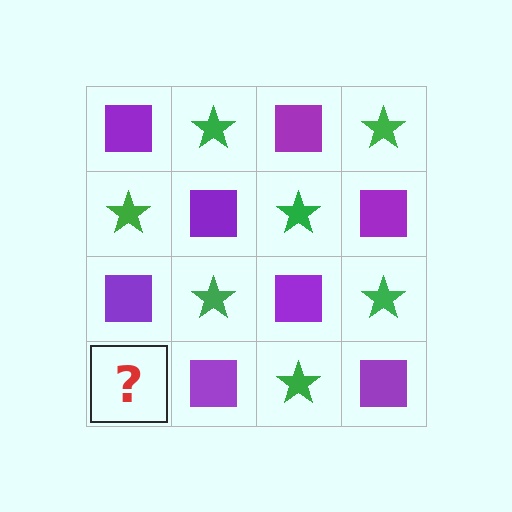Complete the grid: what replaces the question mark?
The question mark should be replaced with a green star.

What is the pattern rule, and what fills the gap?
The rule is that it alternates purple square and green star in a checkerboard pattern. The gap should be filled with a green star.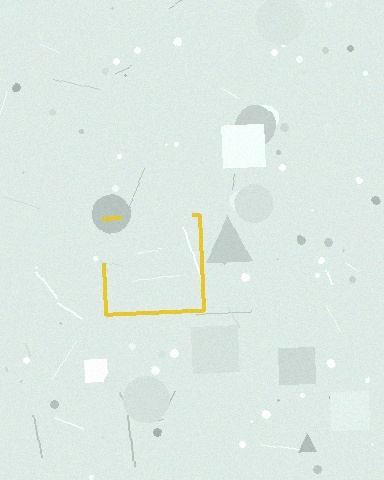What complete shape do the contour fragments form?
The contour fragments form a square.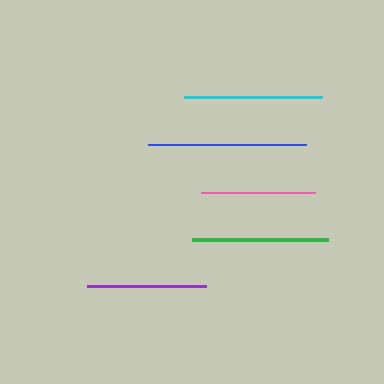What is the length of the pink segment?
The pink segment is approximately 115 pixels long.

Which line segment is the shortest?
The pink line is the shortest at approximately 115 pixels.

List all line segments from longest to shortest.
From longest to shortest: blue, cyan, green, purple, pink.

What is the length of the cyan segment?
The cyan segment is approximately 138 pixels long.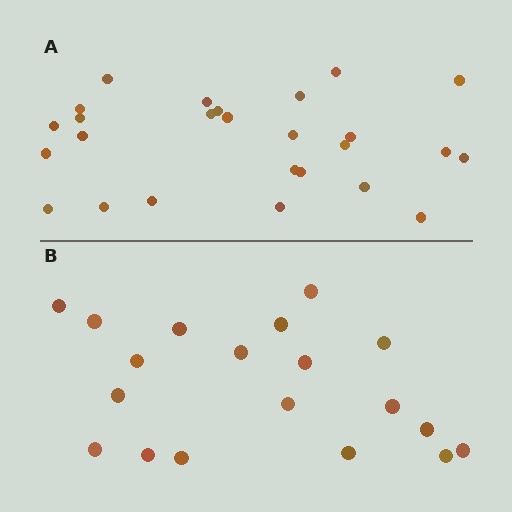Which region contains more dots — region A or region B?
Region A (the top region) has more dots.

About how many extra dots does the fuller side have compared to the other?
Region A has roughly 8 or so more dots than region B.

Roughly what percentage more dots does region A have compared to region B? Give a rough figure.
About 35% more.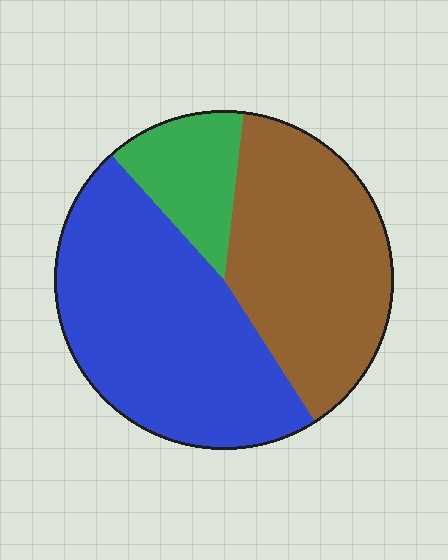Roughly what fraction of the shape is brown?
Brown takes up about two fifths (2/5) of the shape.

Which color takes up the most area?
Blue, at roughly 45%.